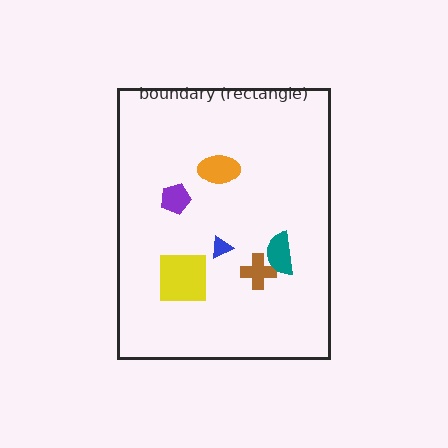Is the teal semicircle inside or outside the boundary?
Inside.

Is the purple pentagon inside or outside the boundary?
Inside.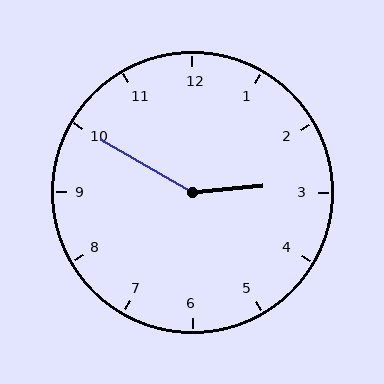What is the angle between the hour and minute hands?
Approximately 145 degrees.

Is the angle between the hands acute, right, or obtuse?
It is obtuse.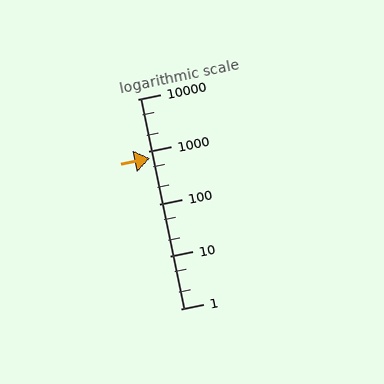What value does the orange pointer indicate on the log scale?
The pointer indicates approximately 730.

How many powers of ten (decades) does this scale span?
The scale spans 4 decades, from 1 to 10000.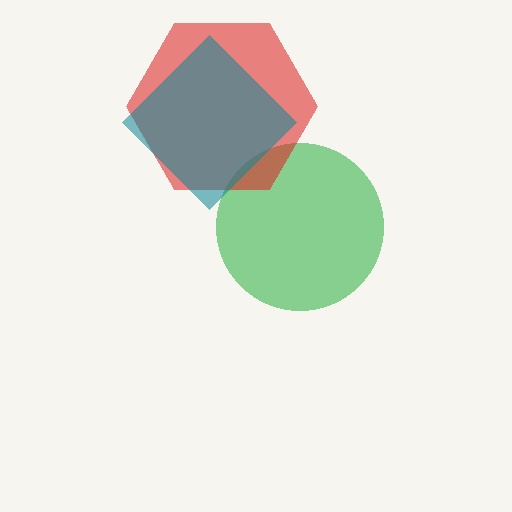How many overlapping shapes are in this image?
There are 3 overlapping shapes in the image.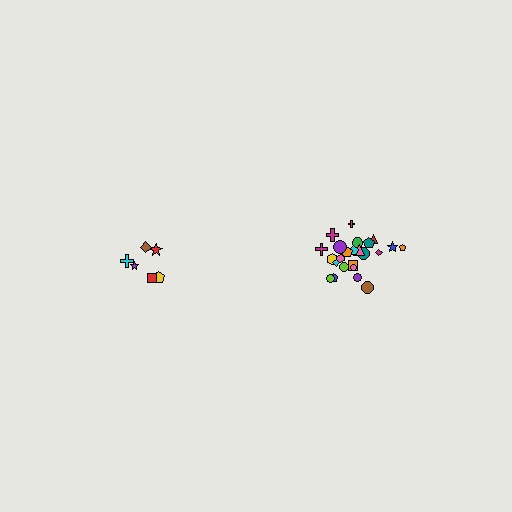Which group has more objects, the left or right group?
The right group.